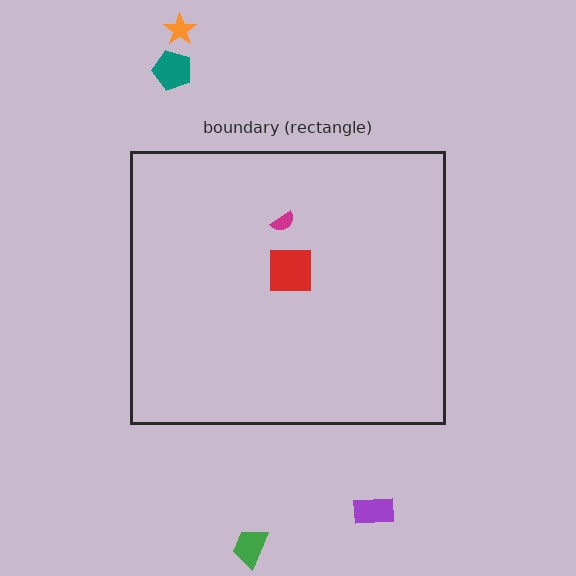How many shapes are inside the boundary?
2 inside, 4 outside.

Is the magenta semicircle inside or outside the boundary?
Inside.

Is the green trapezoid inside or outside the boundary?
Outside.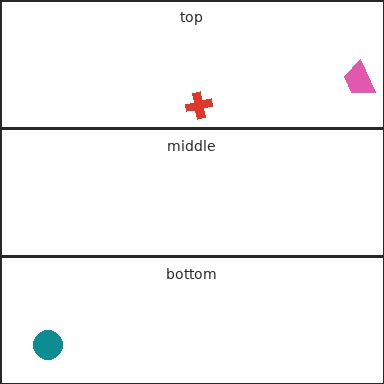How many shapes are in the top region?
2.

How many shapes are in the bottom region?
1.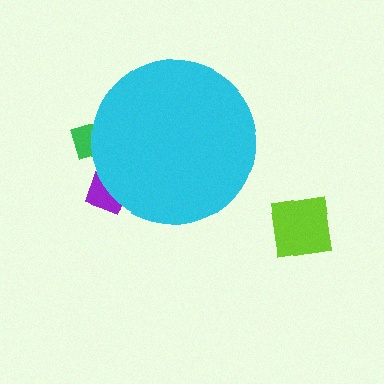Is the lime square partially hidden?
No, the lime square is fully visible.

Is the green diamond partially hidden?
Yes, the green diamond is partially hidden behind the cyan circle.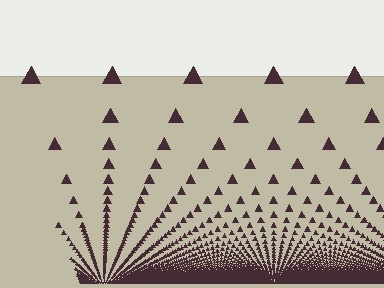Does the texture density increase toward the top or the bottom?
Density increases toward the bottom.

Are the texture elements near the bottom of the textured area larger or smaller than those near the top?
Smaller. The gradient is inverted — elements near the bottom are smaller and denser.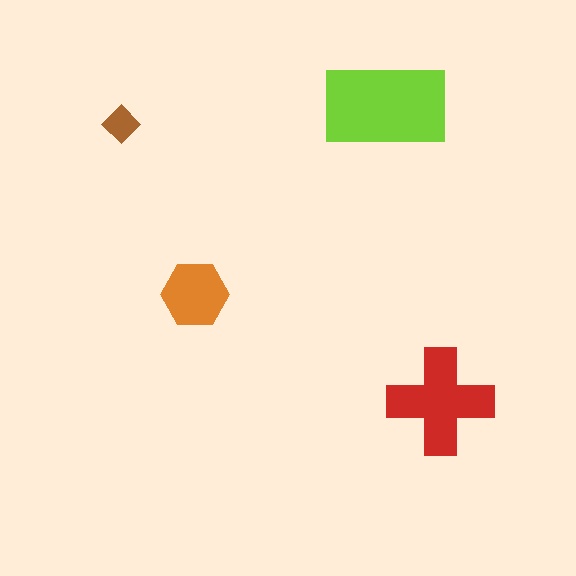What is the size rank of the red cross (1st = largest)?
2nd.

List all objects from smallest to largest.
The brown diamond, the orange hexagon, the red cross, the lime rectangle.